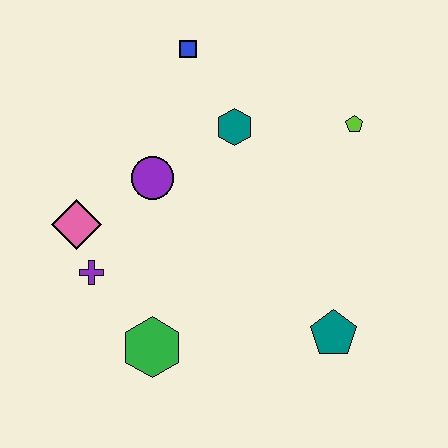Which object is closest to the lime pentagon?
The teal hexagon is closest to the lime pentagon.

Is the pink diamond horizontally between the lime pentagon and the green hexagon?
No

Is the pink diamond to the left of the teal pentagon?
Yes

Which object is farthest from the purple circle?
The teal pentagon is farthest from the purple circle.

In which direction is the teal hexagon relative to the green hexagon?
The teal hexagon is above the green hexagon.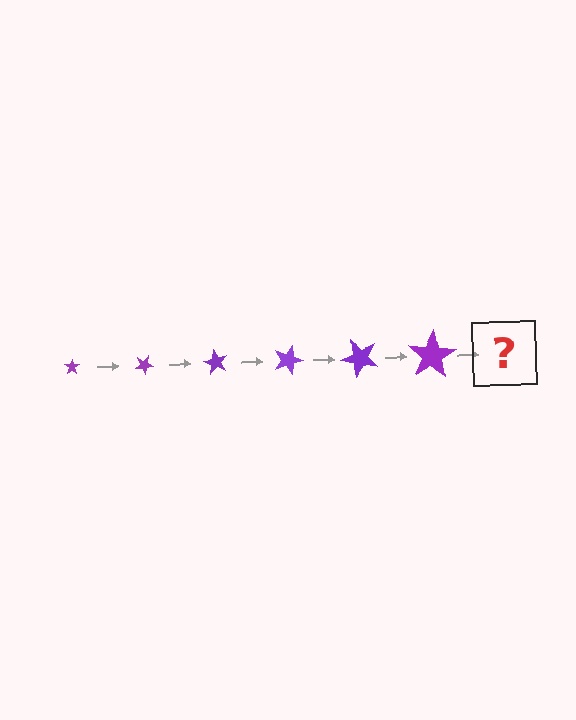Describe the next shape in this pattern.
It should be a star, larger than the previous one and rotated 180 degrees from the start.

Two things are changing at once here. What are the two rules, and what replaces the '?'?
The two rules are that the star grows larger each step and it rotates 30 degrees each step. The '?' should be a star, larger than the previous one and rotated 180 degrees from the start.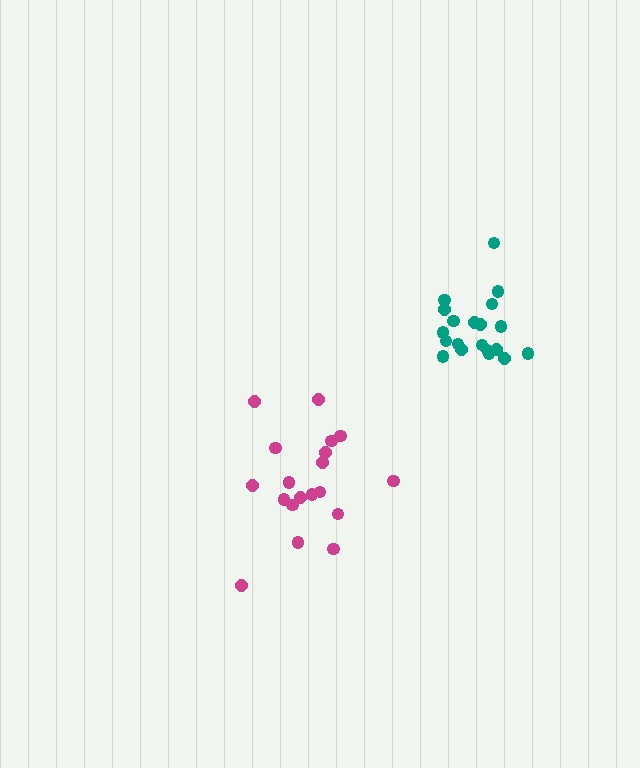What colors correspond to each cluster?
The clusters are colored: magenta, teal.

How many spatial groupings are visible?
There are 2 spatial groupings.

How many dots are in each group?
Group 1: 19 dots, Group 2: 20 dots (39 total).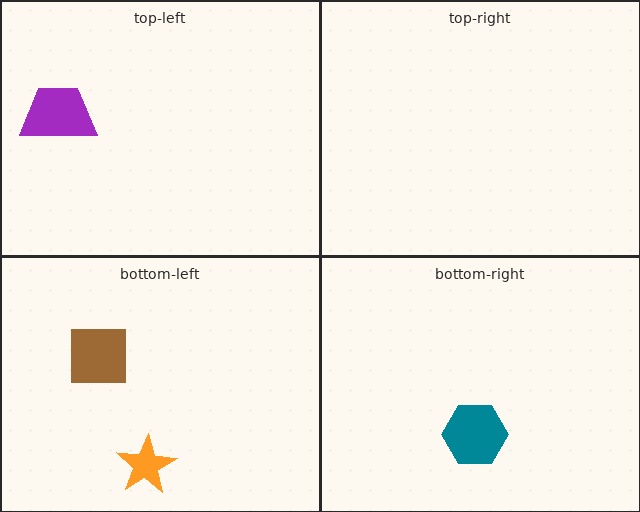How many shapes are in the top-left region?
1.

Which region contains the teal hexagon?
The bottom-right region.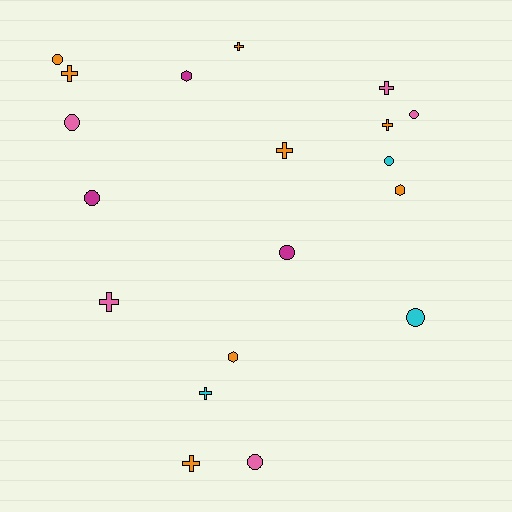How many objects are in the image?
There are 19 objects.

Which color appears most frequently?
Orange, with 8 objects.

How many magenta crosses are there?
There are no magenta crosses.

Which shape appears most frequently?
Circle, with 8 objects.